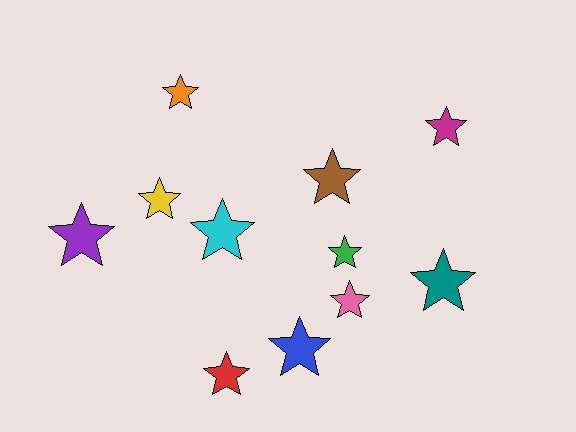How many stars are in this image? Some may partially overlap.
There are 11 stars.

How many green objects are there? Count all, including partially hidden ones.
There is 1 green object.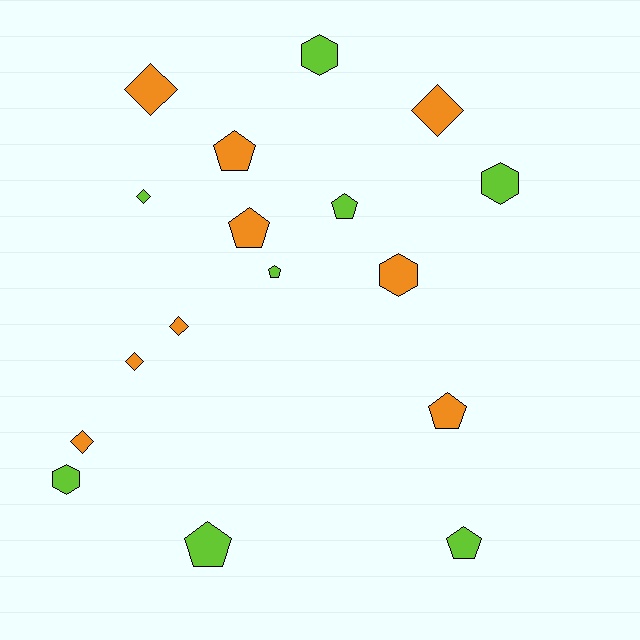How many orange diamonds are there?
There are 5 orange diamonds.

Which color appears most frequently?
Orange, with 9 objects.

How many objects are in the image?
There are 17 objects.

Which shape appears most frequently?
Pentagon, with 7 objects.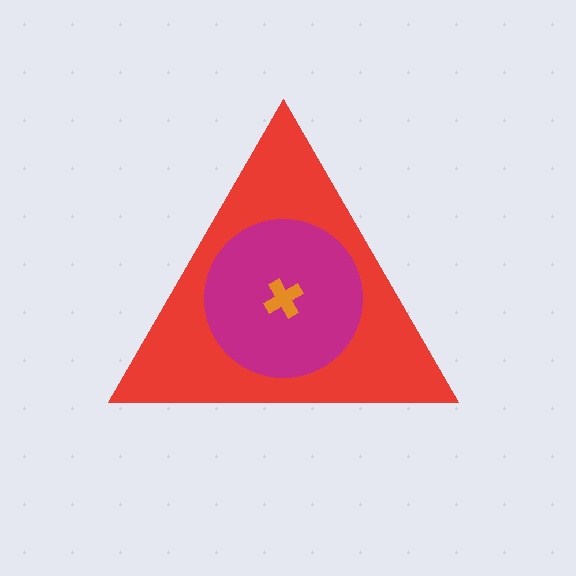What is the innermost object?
The orange cross.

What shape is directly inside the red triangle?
The magenta circle.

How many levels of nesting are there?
3.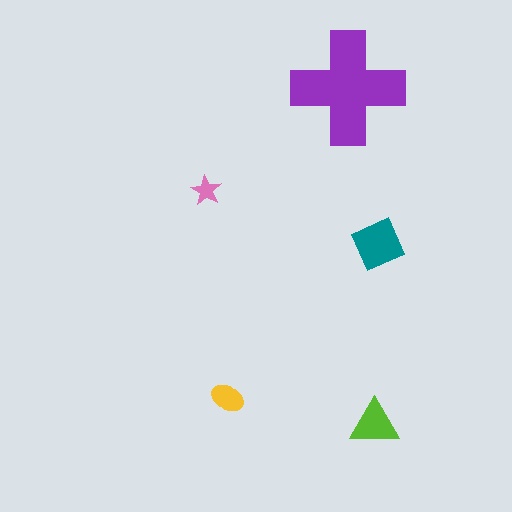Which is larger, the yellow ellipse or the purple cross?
The purple cross.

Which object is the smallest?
The pink star.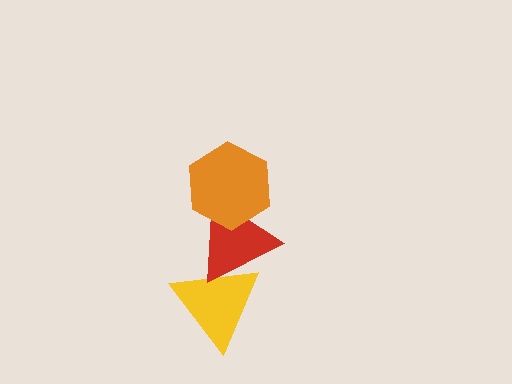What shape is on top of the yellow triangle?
The red triangle is on top of the yellow triangle.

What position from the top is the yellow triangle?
The yellow triangle is 3rd from the top.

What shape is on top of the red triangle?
The orange hexagon is on top of the red triangle.